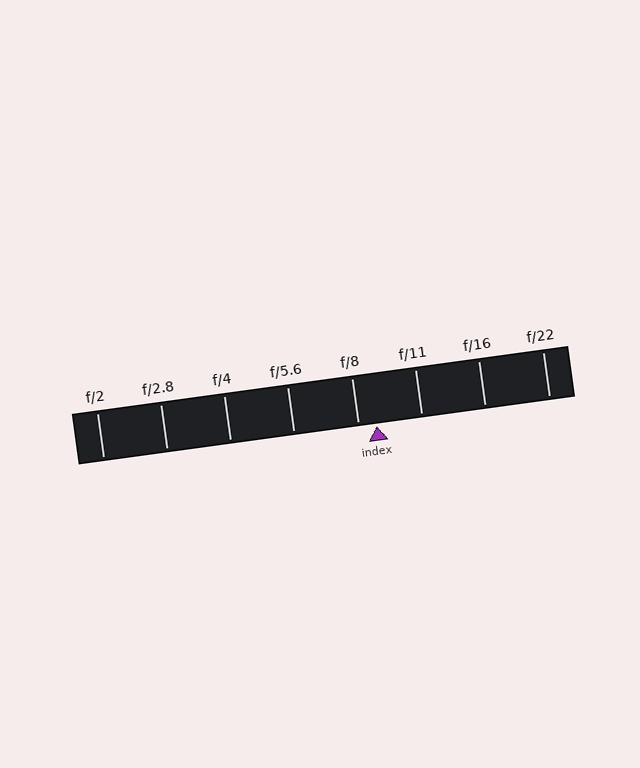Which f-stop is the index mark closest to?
The index mark is closest to f/8.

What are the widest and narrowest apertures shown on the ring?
The widest aperture shown is f/2 and the narrowest is f/22.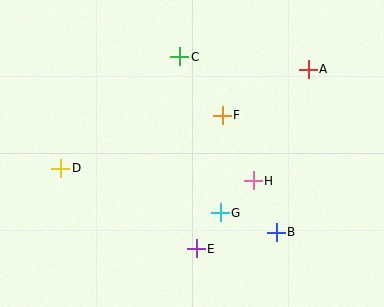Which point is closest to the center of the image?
Point F at (222, 115) is closest to the center.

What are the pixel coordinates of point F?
Point F is at (222, 115).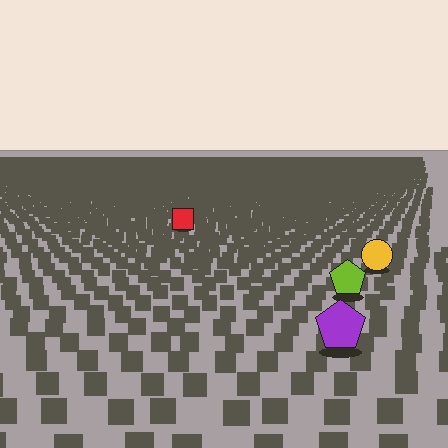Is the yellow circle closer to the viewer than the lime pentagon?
No. The lime pentagon is closer — you can tell from the texture gradient: the ground texture is coarser near it.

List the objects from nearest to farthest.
From nearest to farthest: the purple pentagon, the lime pentagon, the yellow circle, the red square.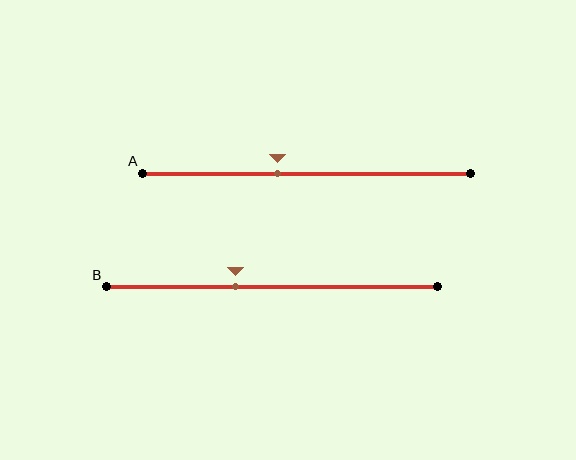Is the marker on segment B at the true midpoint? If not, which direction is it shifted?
No, the marker on segment B is shifted to the left by about 11% of the segment length.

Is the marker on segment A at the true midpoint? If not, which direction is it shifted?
No, the marker on segment A is shifted to the left by about 9% of the segment length.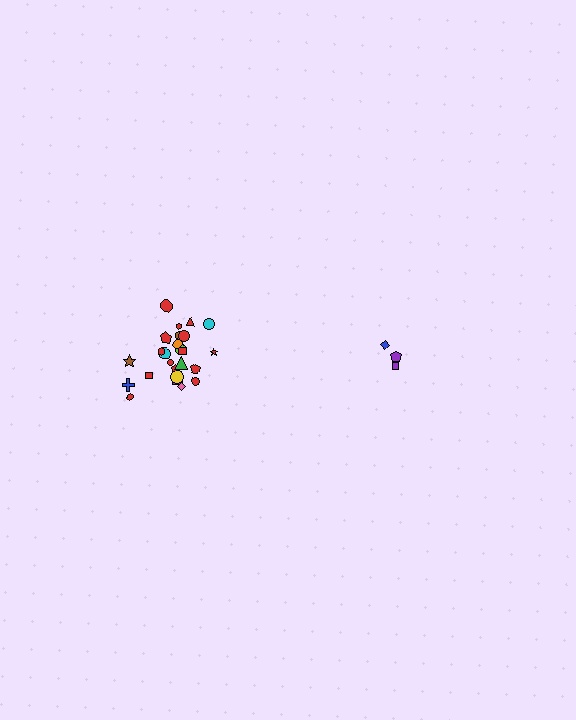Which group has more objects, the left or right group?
The left group.